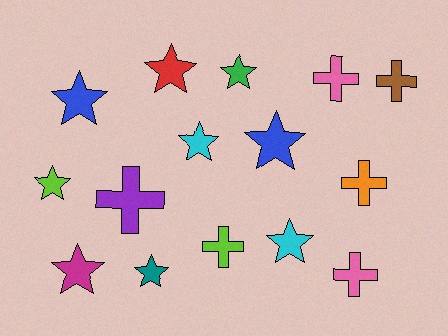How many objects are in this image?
There are 15 objects.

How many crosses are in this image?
There are 6 crosses.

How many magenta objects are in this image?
There is 1 magenta object.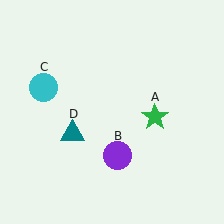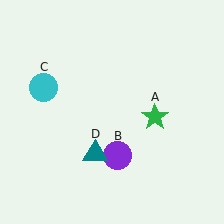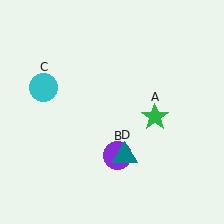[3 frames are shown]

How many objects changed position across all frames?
1 object changed position: teal triangle (object D).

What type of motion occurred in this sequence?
The teal triangle (object D) rotated counterclockwise around the center of the scene.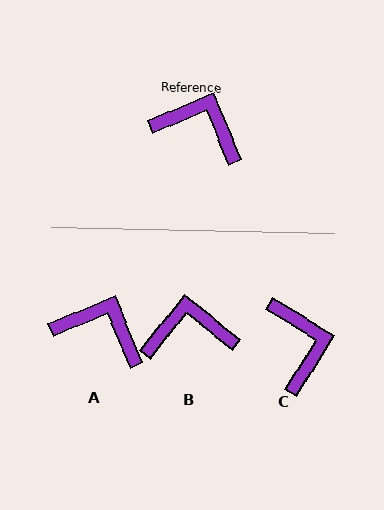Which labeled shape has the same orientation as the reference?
A.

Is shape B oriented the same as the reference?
No, it is off by about 29 degrees.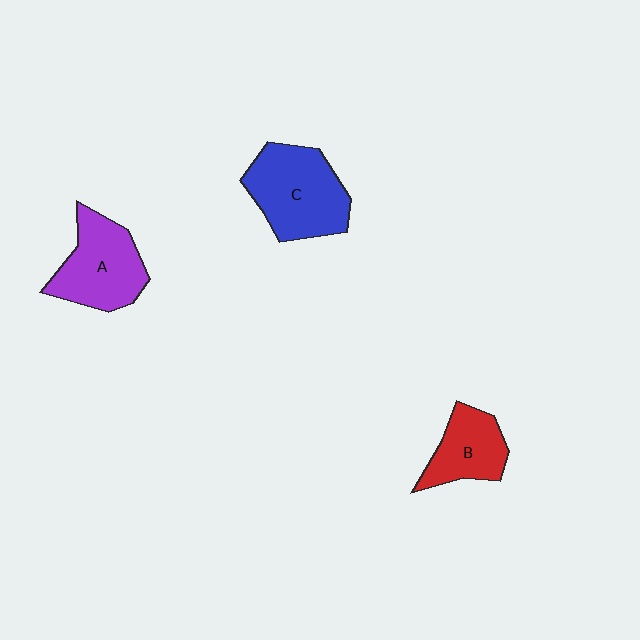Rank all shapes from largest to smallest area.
From largest to smallest: C (blue), A (purple), B (red).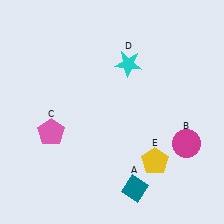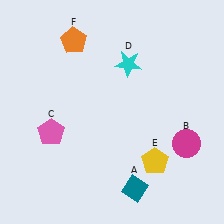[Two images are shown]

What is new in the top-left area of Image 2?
An orange pentagon (F) was added in the top-left area of Image 2.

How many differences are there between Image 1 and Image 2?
There is 1 difference between the two images.